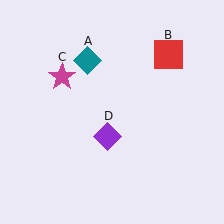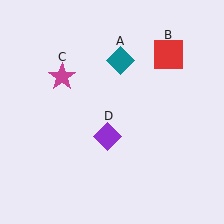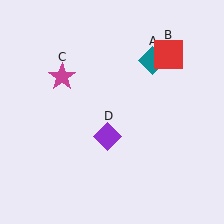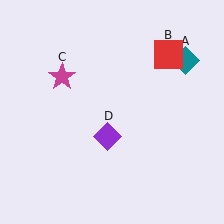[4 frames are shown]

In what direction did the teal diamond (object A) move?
The teal diamond (object A) moved right.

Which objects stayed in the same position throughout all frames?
Red square (object B) and magenta star (object C) and purple diamond (object D) remained stationary.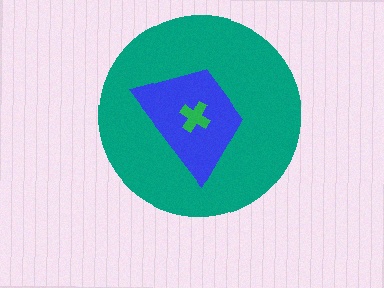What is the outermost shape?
The teal circle.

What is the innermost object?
The green cross.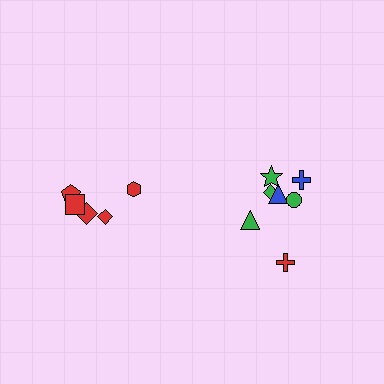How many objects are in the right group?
There are 7 objects.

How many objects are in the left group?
There are 5 objects.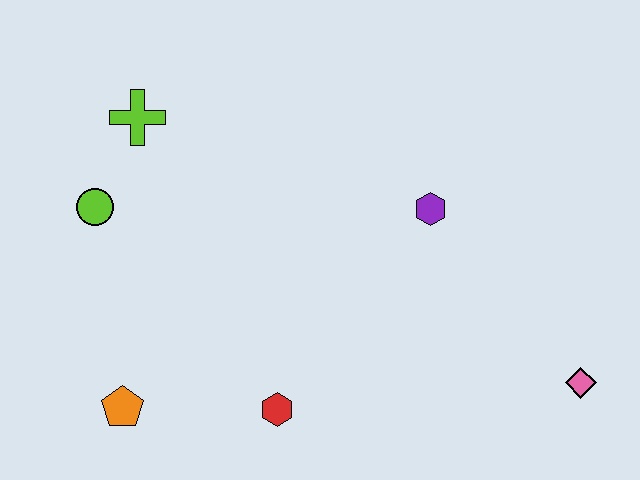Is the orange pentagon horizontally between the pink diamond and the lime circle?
Yes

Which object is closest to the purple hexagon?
The pink diamond is closest to the purple hexagon.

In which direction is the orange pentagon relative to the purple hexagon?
The orange pentagon is to the left of the purple hexagon.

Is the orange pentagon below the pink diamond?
Yes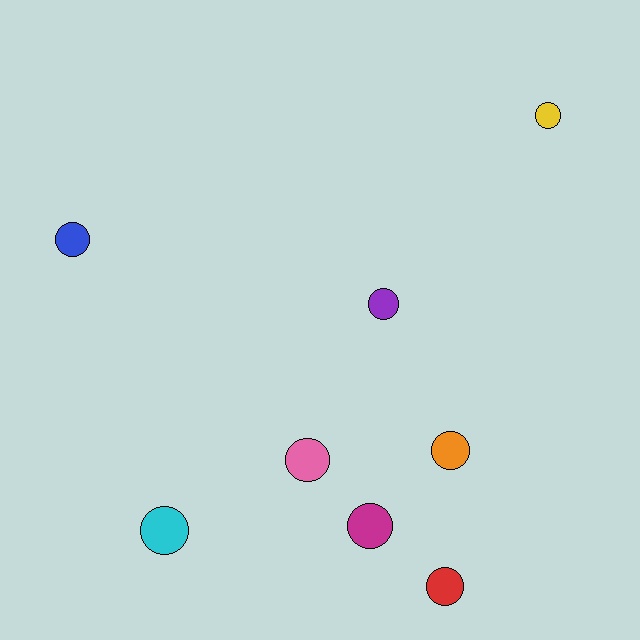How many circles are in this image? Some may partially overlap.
There are 8 circles.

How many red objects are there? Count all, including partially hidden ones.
There is 1 red object.